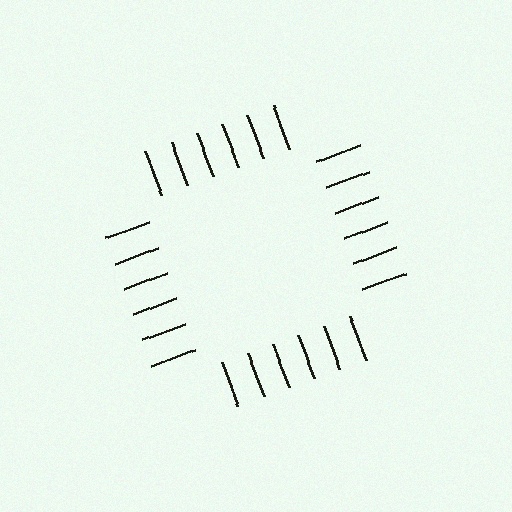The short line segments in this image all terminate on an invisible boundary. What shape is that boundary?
An illusory square — the line segments terminate on its edges but no continuous stroke is drawn.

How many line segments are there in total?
24 — 6 along each of the 4 edges.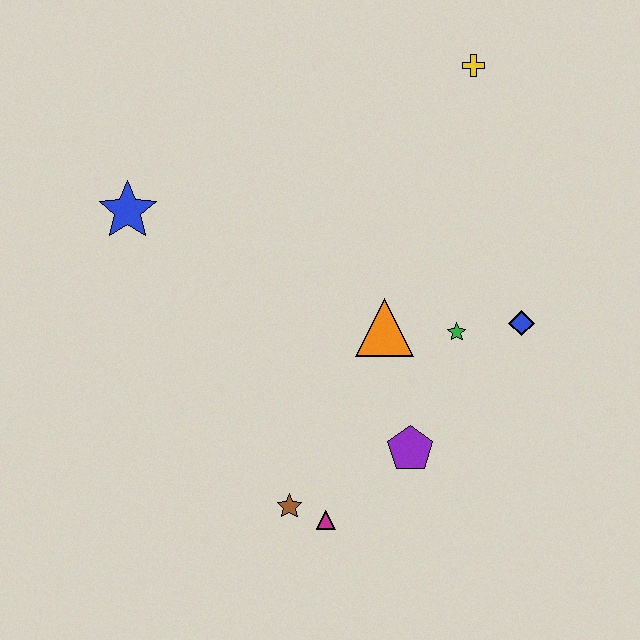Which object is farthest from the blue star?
The blue diamond is farthest from the blue star.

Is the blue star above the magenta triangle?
Yes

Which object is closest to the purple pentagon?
The magenta triangle is closest to the purple pentagon.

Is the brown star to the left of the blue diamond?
Yes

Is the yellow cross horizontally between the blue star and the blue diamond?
Yes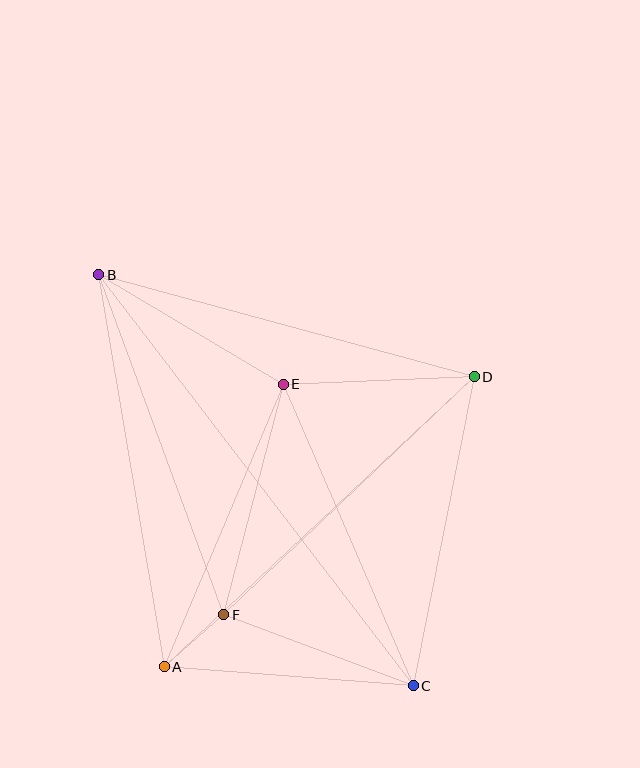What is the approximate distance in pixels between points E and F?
The distance between E and F is approximately 238 pixels.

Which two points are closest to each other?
Points A and F are closest to each other.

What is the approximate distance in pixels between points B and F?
The distance between B and F is approximately 362 pixels.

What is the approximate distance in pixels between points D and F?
The distance between D and F is approximately 345 pixels.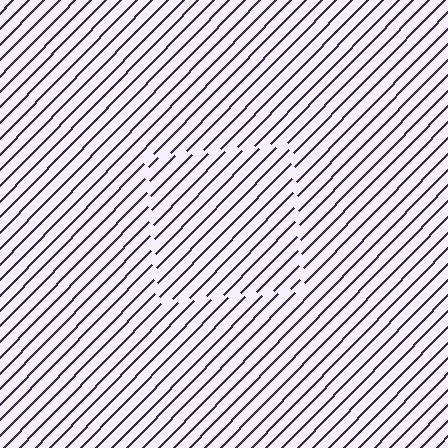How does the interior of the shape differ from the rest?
The interior of the shape contains the same grating, shifted by half a period — the contour is defined by the phase discontinuity where line-ends from the inner and outer gratings abut.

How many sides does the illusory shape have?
4 sides — the line-ends trace a square.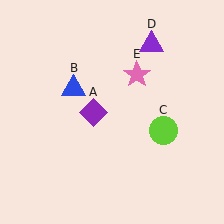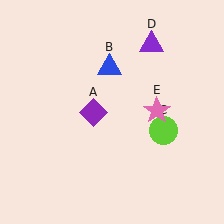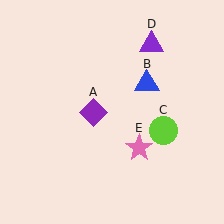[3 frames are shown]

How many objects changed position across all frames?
2 objects changed position: blue triangle (object B), pink star (object E).